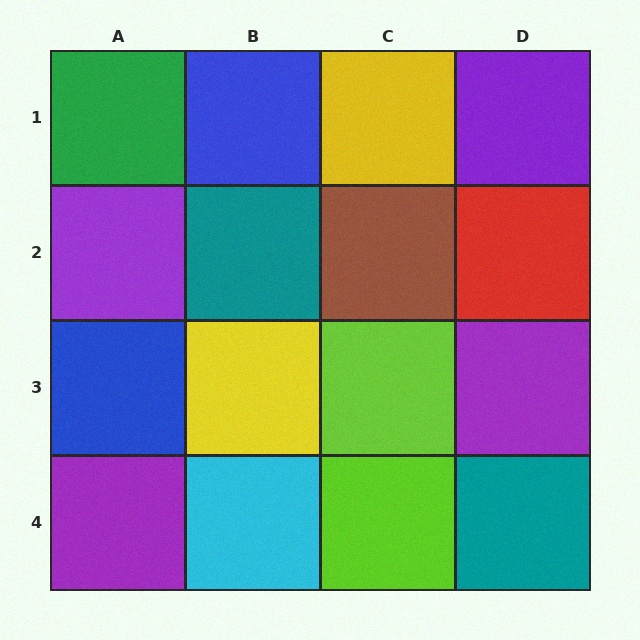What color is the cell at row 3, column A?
Blue.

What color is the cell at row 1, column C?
Yellow.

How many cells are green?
1 cell is green.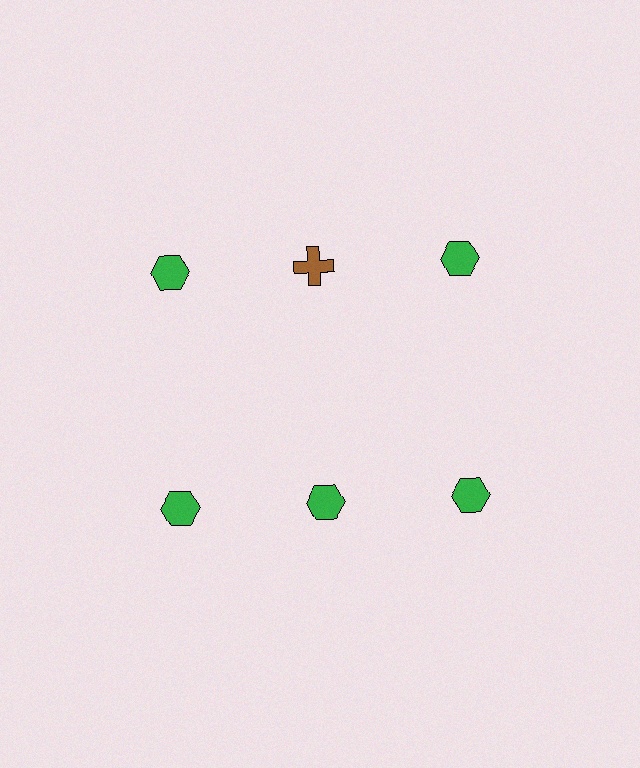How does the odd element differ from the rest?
It differs in both color (brown instead of green) and shape (cross instead of hexagon).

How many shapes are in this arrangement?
There are 6 shapes arranged in a grid pattern.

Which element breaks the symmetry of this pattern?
The brown cross in the top row, second from left column breaks the symmetry. All other shapes are green hexagons.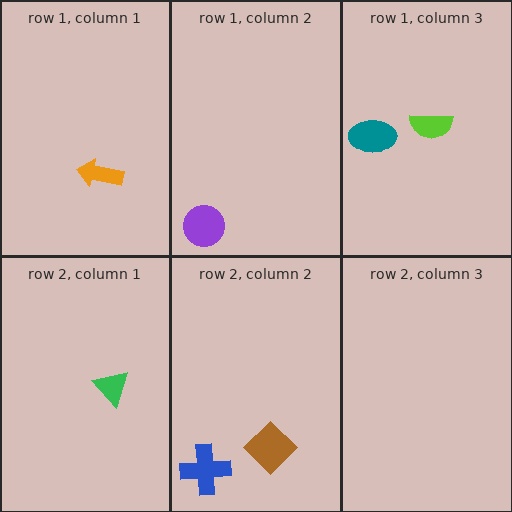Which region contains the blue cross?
The row 2, column 2 region.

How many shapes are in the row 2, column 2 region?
2.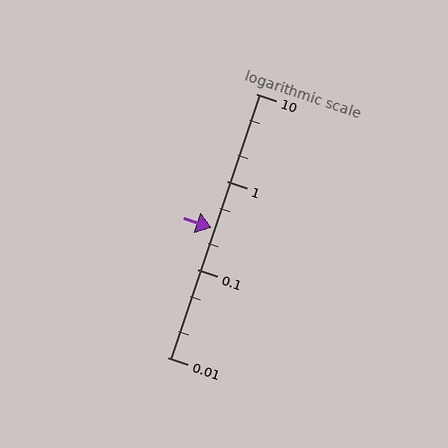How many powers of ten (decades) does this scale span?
The scale spans 3 decades, from 0.01 to 10.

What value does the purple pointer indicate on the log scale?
The pointer indicates approximately 0.3.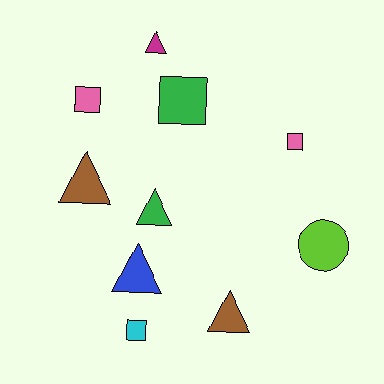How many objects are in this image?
There are 10 objects.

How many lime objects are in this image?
There is 1 lime object.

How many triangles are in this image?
There are 5 triangles.